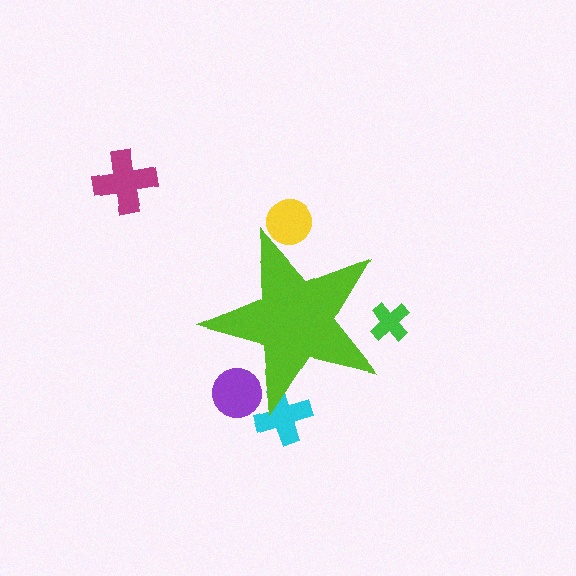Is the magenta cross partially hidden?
No, the magenta cross is fully visible.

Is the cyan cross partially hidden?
Yes, the cyan cross is partially hidden behind the lime star.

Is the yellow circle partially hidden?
Yes, the yellow circle is partially hidden behind the lime star.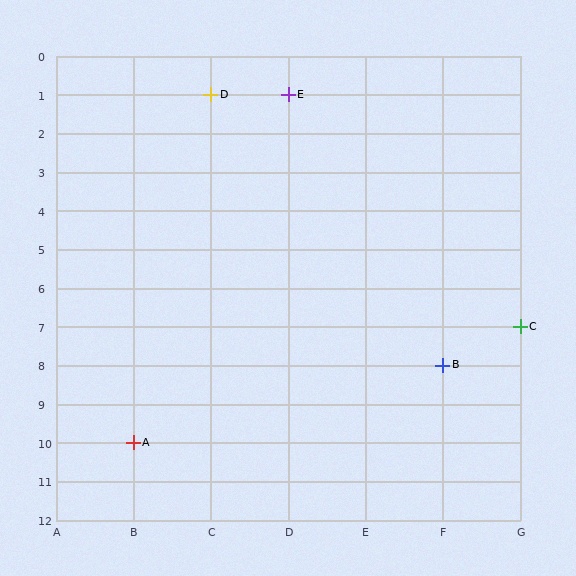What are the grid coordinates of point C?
Point C is at grid coordinates (G, 7).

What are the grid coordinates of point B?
Point B is at grid coordinates (F, 8).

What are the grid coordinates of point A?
Point A is at grid coordinates (B, 10).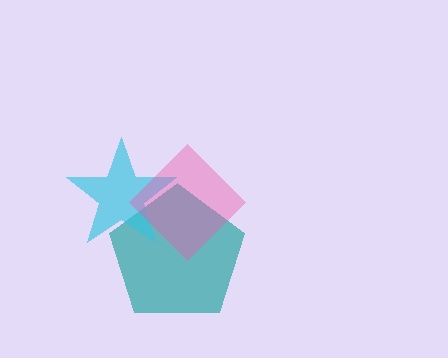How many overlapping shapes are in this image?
There are 3 overlapping shapes in the image.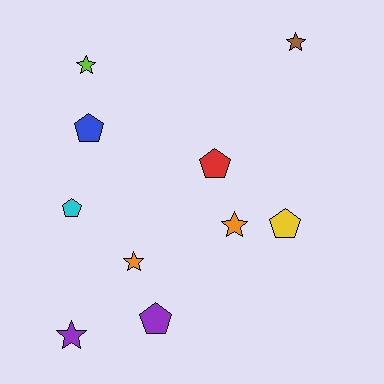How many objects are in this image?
There are 10 objects.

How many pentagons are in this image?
There are 5 pentagons.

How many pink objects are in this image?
There are no pink objects.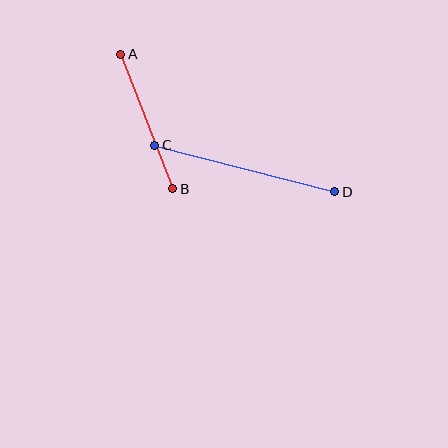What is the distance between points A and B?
The distance is approximately 144 pixels.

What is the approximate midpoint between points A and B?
The midpoint is at approximately (147, 121) pixels.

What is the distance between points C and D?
The distance is approximately 186 pixels.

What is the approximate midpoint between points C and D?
The midpoint is at approximately (245, 169) pixels.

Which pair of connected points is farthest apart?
Points C and D are farthest apart.